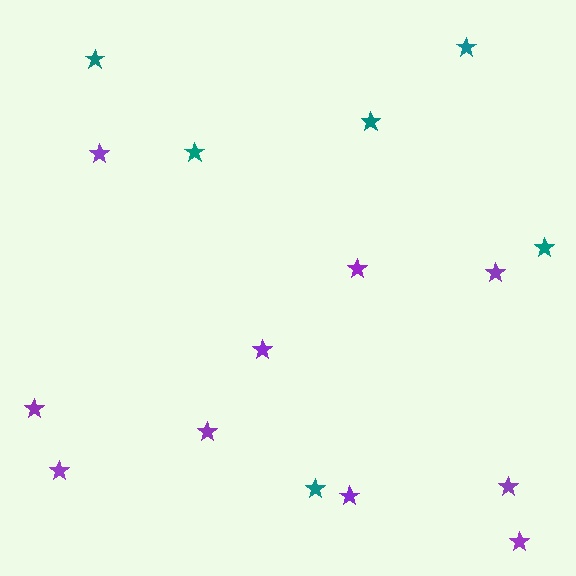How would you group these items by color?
There are 2 groups: one group of purple stars (10) and one group of teal stars (6).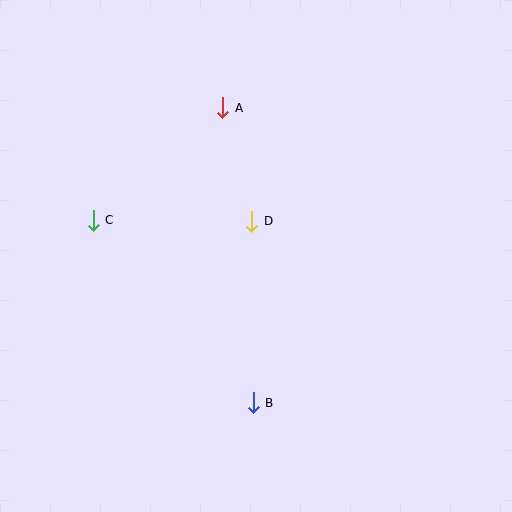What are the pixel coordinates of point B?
Point B is at (253, 403).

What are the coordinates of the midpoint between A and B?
The midpoint between A and B is at (238, 255).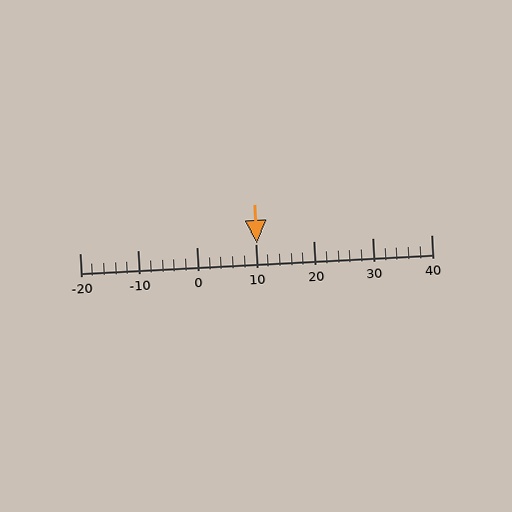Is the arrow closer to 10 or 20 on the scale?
The arrow is closer to 10.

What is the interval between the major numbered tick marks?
The major tick marks are spaced 10 units apart.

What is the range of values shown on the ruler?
The ruler shows values from -20 to 40.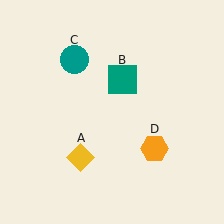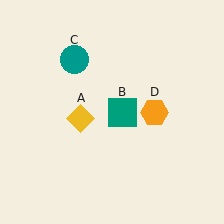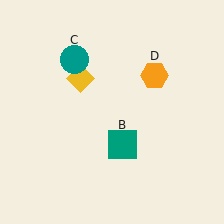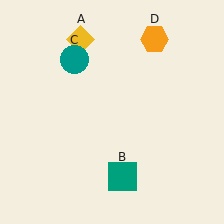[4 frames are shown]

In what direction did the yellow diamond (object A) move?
The yellow diamond (object A) moved up.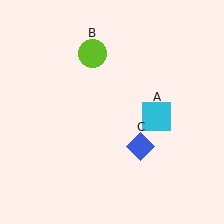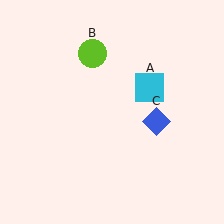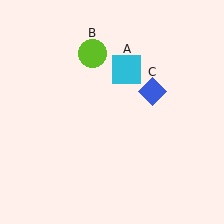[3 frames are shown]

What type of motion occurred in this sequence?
The cyan square (object A), blue diamond (object C) rotated counterclockwise around the center of the scene.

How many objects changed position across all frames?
2 objects changed position: cyan square (object A), blue diamond (object C).